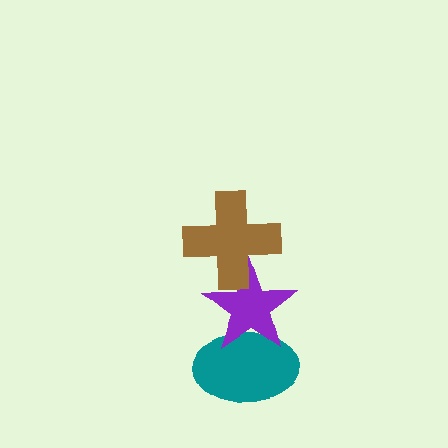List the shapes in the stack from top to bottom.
From top to bottom: the brown cross, the purple star, the teal ellipse.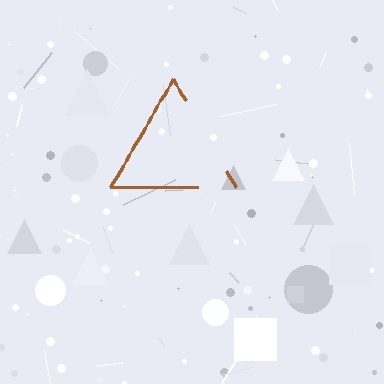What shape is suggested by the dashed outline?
The dashed outline suggests a triangle.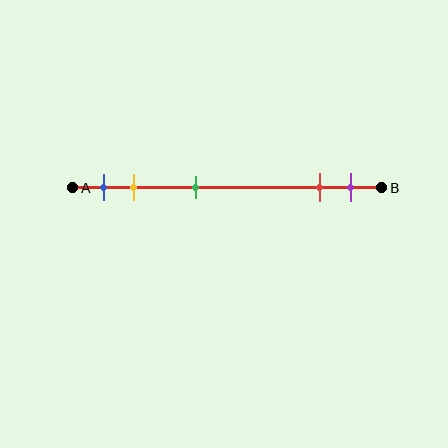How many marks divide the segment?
There are 5 marks dividing the segment.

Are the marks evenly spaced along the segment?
No, the marks are not evenly spaced.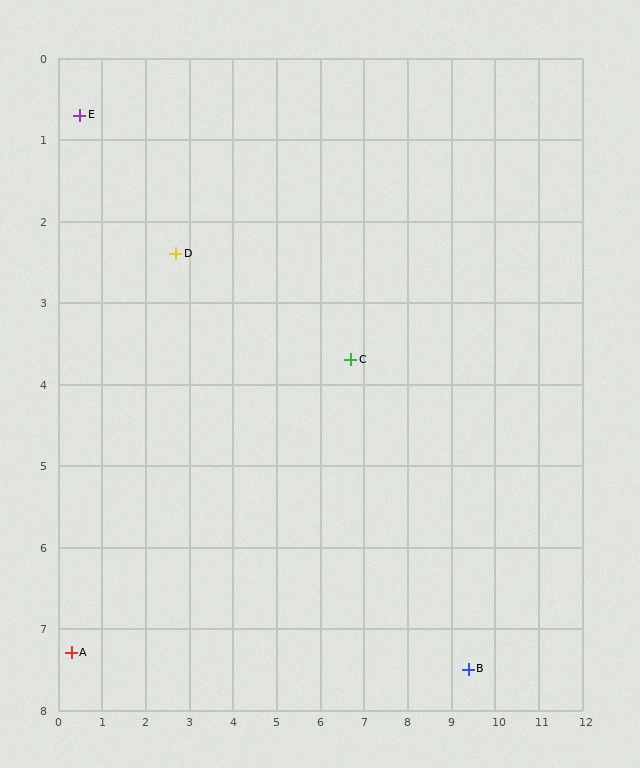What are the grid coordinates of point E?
Point E is at approximately (0.5, 0.7).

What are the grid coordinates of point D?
Point D is at approximately (2.7, 2.4).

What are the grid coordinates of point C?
Point C is at approximately (6.7, 3.7).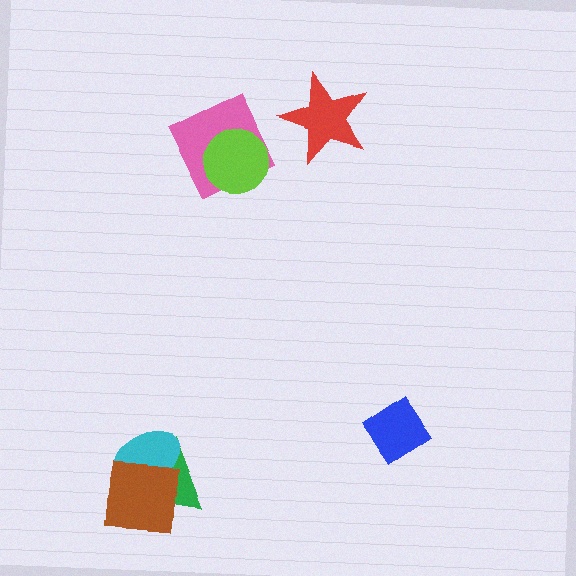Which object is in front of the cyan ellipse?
The brown square is in front of the cyan ellipse.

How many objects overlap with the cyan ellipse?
2 objects overlap with the cyan ellipse.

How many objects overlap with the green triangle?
2 objects overlap with the green triangle.